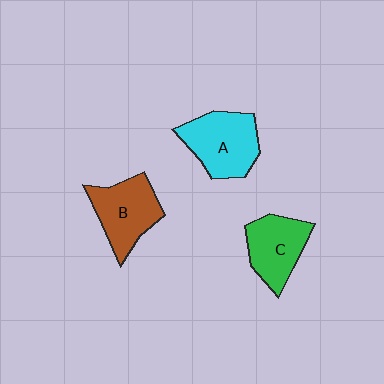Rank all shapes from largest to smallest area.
From largest to smallest: A (cyan), B (brown), C (green).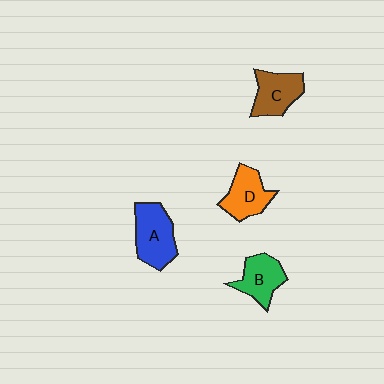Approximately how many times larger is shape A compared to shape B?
Approximately 1.3 times.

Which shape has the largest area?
Shape A (blue).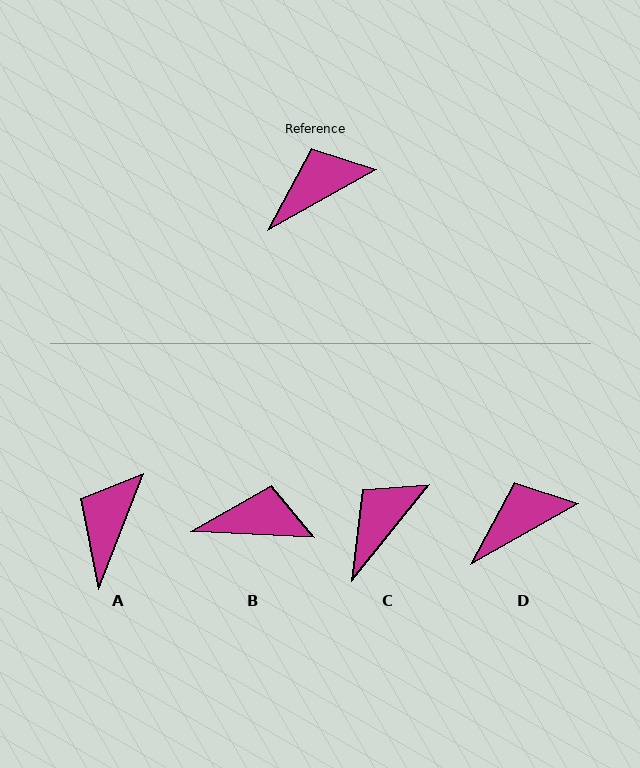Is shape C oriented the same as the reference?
No, it is off by about 21 degrees.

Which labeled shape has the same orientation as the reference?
D.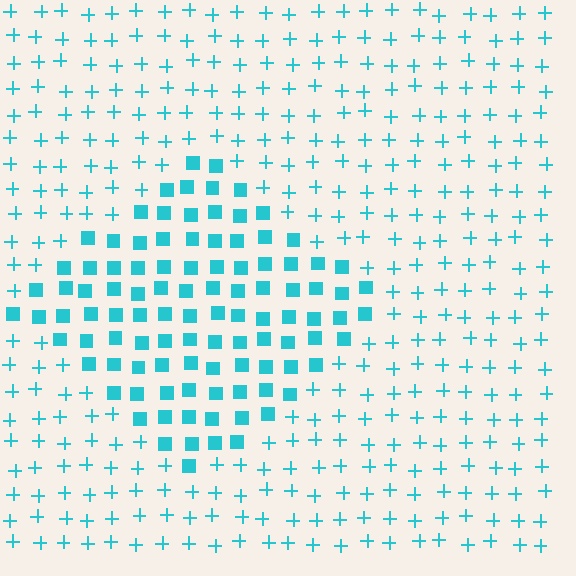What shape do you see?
I see a diamond.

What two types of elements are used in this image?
The image uses squares inside the diamond region and plus signs outside it.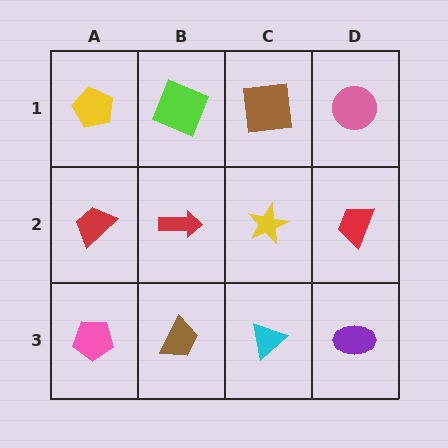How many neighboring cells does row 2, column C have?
4.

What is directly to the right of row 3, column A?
A brown trapezoid.